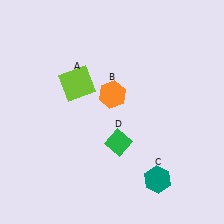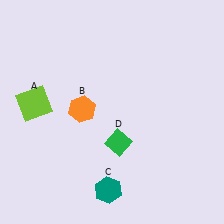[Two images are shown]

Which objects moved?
The objects that moved are: the lime square (A), the orange hexagon (B), the teal hexagon (C).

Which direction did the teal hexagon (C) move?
The teal hexagon (C) moved left.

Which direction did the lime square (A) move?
The lime square (A) moved left.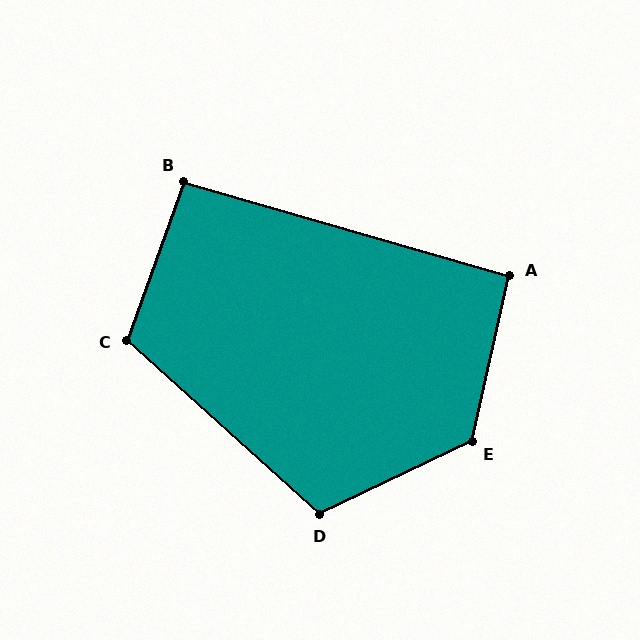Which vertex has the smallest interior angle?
A, at approximately 93 degrees.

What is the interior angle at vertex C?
Approximately 112 degrees (obtuse).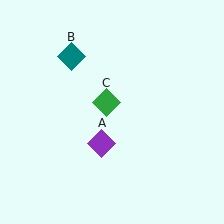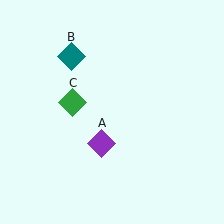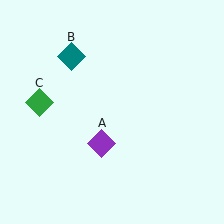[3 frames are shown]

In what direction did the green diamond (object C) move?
The green diamond (object C) moved left.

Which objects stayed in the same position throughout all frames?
Purple diamond (object A) and teal diamond (object B) remained stationary.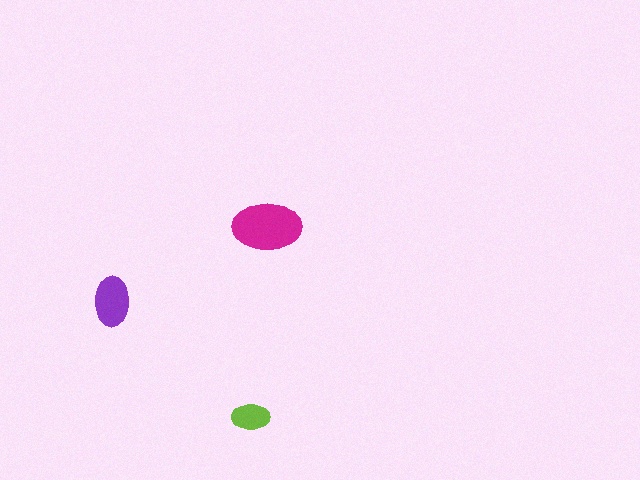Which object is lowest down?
The lime ellipse is bottommost.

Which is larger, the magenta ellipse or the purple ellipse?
The magenta one.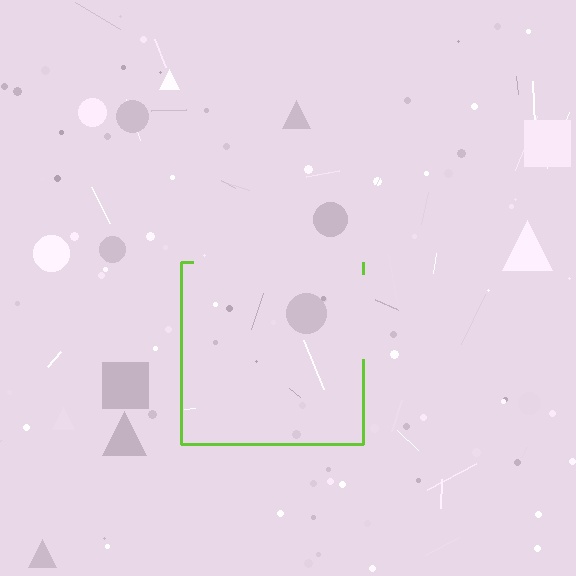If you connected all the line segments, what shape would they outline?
They would outline a square.